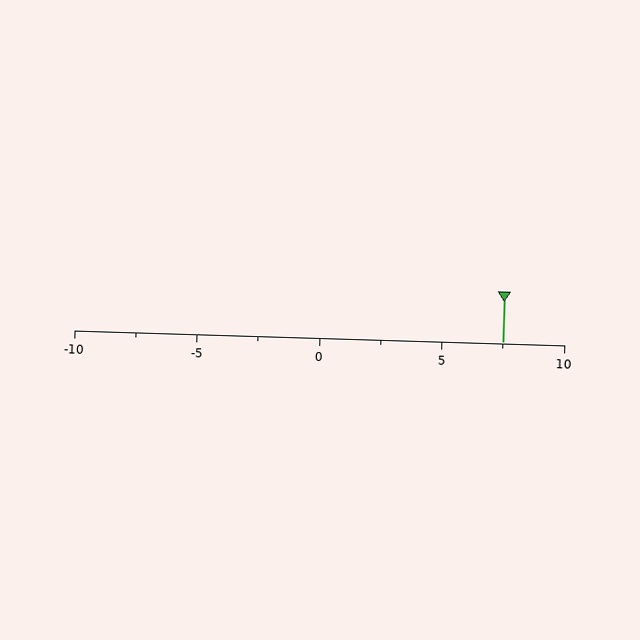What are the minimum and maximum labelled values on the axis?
The axis runs from -10 to 10.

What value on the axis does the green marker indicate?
The marker indicates approximately 7.5.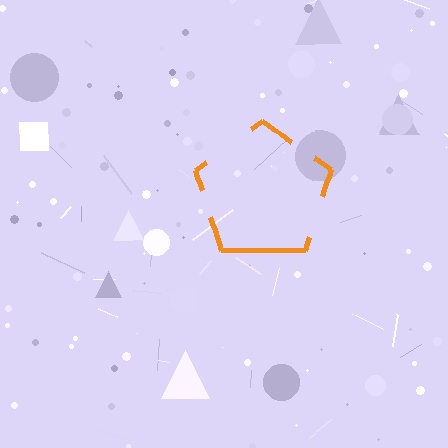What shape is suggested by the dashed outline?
The dashed outline suggests a pentagon.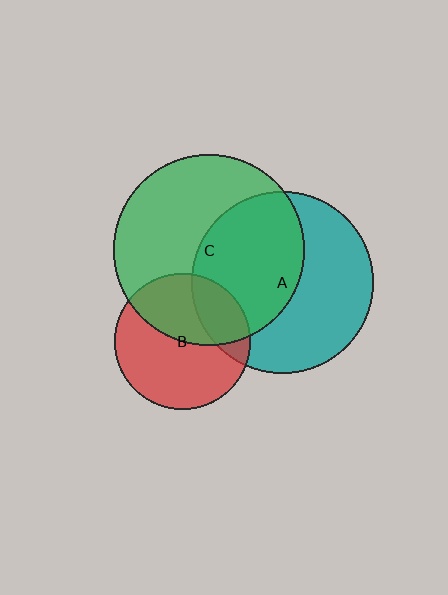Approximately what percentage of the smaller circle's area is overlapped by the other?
Approximately 20%.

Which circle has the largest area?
Circle C (green).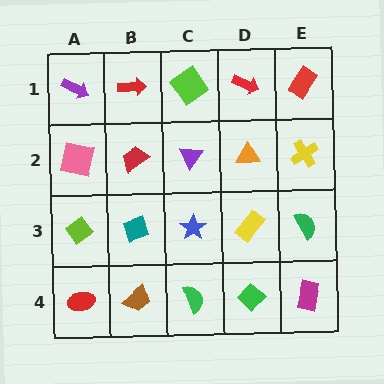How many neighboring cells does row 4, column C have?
3.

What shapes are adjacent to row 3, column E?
A yellow cross (row 2, column E), a magenta rectangle (row 4, column E), a yellow rectangle (row 3, column D).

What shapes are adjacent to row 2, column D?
A red arrow (row 1, column D), a yellow rectangle (row 3, column D), a purple triangle (row 2, column C), a yellow cross (row 2, column E).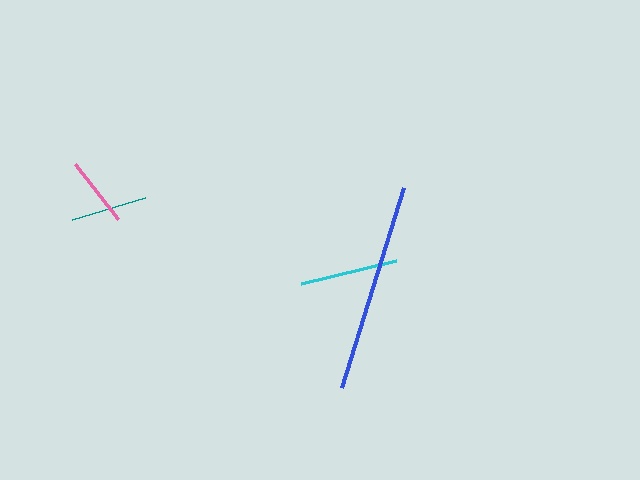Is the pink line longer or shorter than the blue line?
The blue line is longer than the pink line.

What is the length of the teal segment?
The teal segment is approximately 76 pixels long.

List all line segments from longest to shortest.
From longest to shortest: blue, cyan, teal, pink.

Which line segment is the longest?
The blue line is the longest at approximately 209 pixels.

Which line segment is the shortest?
The pink line is the shortest at approximately 70 pixels.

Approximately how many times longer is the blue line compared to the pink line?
The blue line is approximately 3.0 times the length of the pink line.